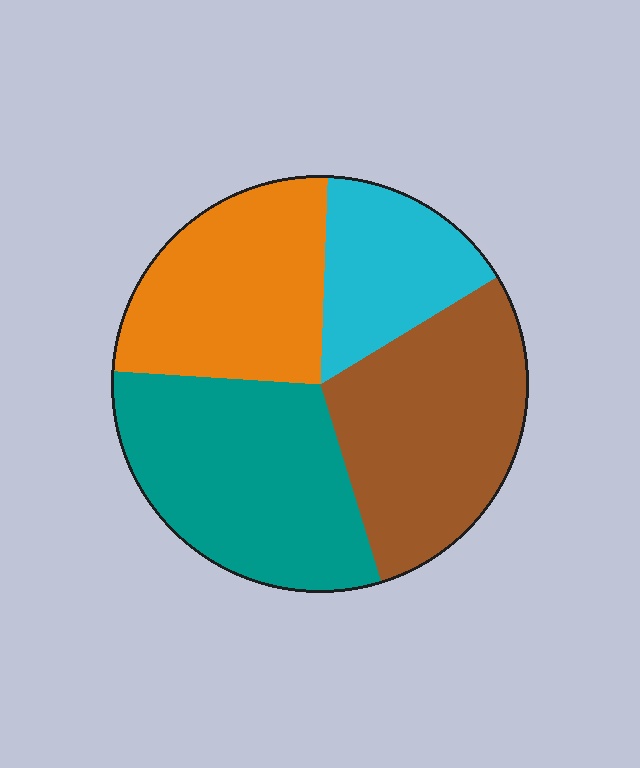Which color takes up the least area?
Cyan, at roughly 15%.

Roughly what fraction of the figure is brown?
Brown covers about 30% of the figure.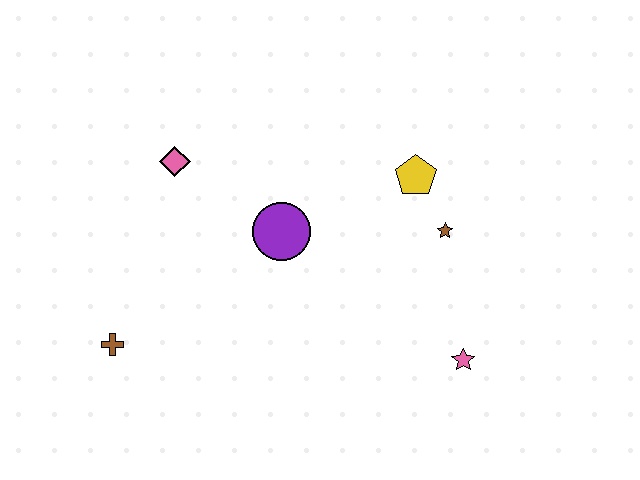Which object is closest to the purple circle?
The pink diamond is closest to the purple circle.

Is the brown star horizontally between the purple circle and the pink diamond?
No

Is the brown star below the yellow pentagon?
Yes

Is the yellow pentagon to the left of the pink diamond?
No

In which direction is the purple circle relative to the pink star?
The purple circle is to the left of the pink star.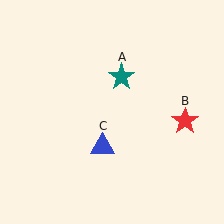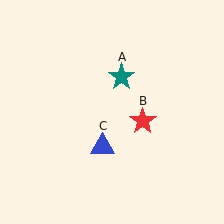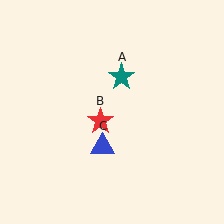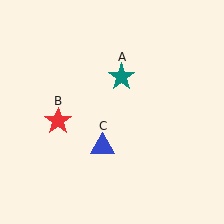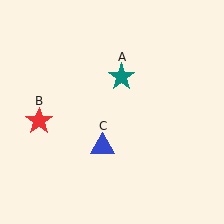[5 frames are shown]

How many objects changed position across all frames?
1 object changed position: red star (object B).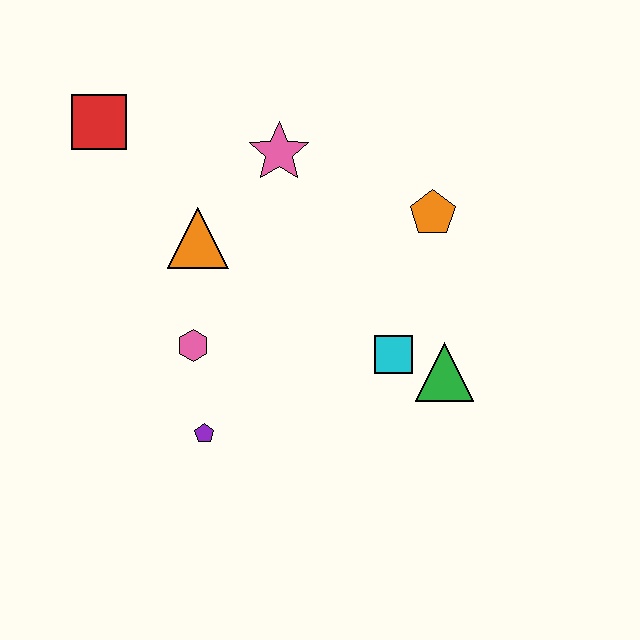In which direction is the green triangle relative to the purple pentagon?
The green triangle is to the right of the purple pentagon.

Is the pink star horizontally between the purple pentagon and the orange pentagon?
Yes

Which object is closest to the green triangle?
The cyan square is closest to the green triangle.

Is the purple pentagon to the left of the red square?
No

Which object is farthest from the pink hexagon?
The orange pentagon is farthest from the pink hexagon.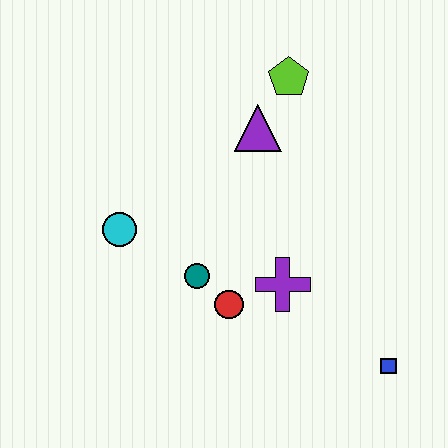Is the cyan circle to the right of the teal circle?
No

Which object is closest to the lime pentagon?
The purple triangle is closest to the lime pentagon.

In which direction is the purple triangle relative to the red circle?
The purple triangle is above the red circle.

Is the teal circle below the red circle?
No